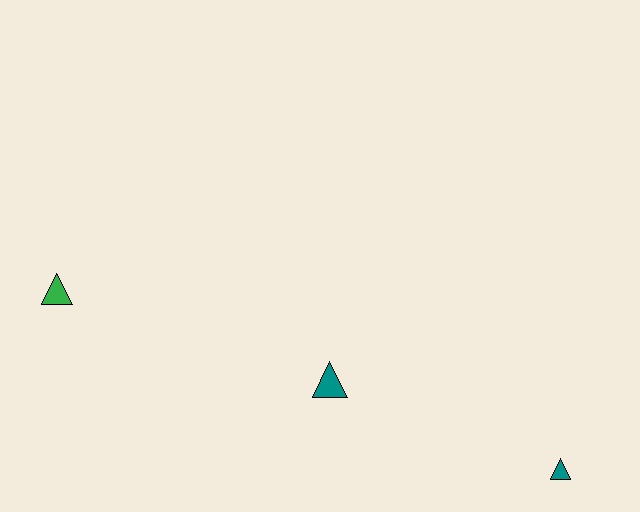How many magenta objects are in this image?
There are no magenta objects.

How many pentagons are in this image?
There are no pentagons.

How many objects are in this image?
There are 3 objects.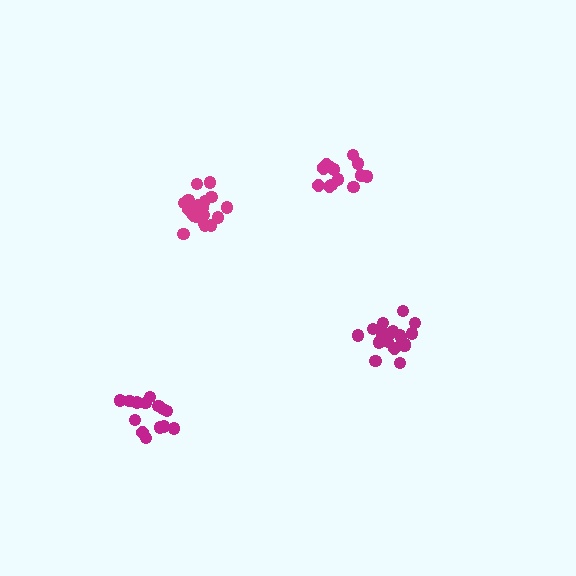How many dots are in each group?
Group 1: 14 dots, Group 2: 20 dots, Group 3: 19 dots, Group 4: 14 dots (67 total).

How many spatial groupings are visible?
There are 4 spatial groupings.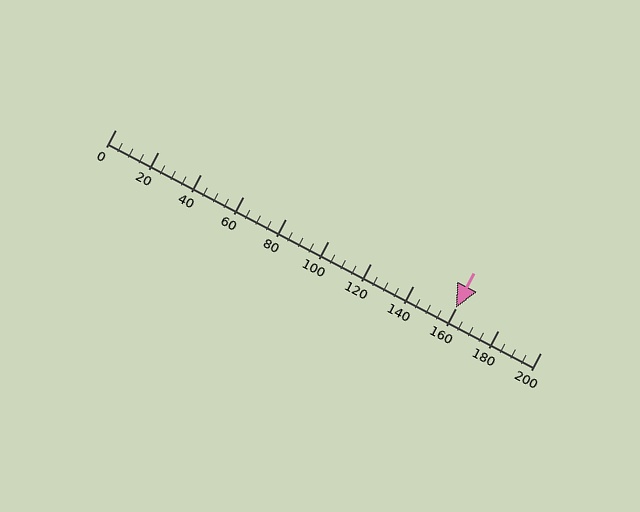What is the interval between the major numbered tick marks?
The major tick marks are spaced 20 units apart.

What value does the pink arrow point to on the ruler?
The pink arrow points to approximately 160.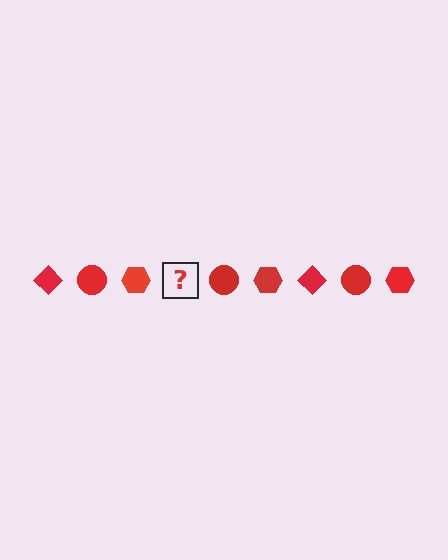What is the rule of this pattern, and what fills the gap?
The rule is that the pattern cycles through diamond, circle, hexagon shapes in red. The gap should be filled with a red diamond.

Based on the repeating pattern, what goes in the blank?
The blank should be a red diamond.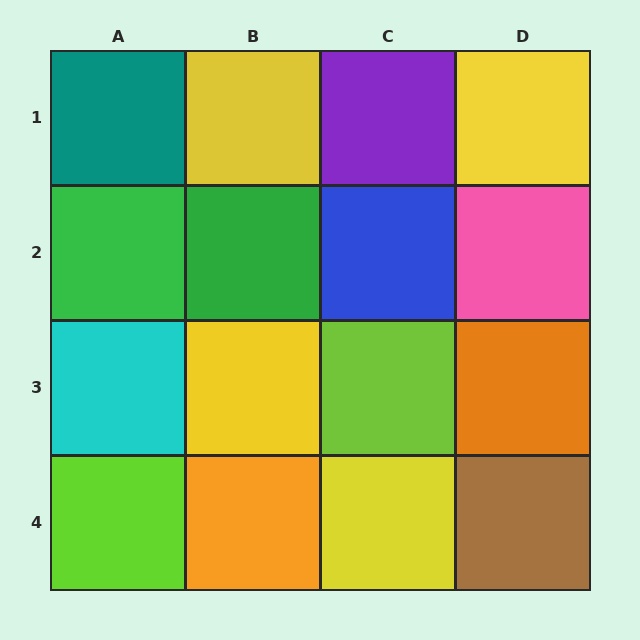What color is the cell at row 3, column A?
Cyan.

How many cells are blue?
1 cell is blue.